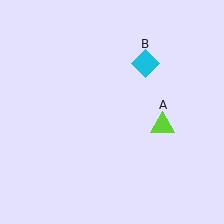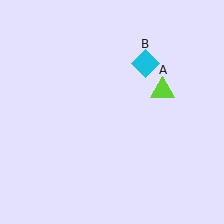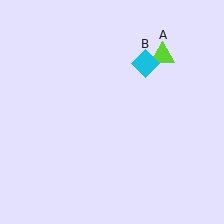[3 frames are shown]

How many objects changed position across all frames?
1 object changed position: lime triangle (object A).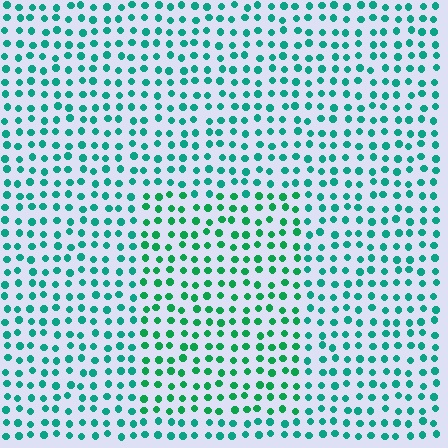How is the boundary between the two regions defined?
The boundary is defined purely by a slight shift in hue (about 23 degrees). Spacing, size, and orientation are identical on both sides.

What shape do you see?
I see a rectangle.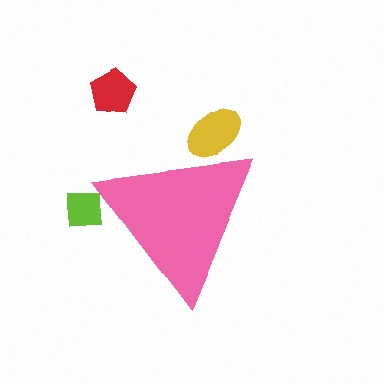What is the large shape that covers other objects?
A pink triangle.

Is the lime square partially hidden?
Yes, the lime square is partially hidden behind the pink triangle.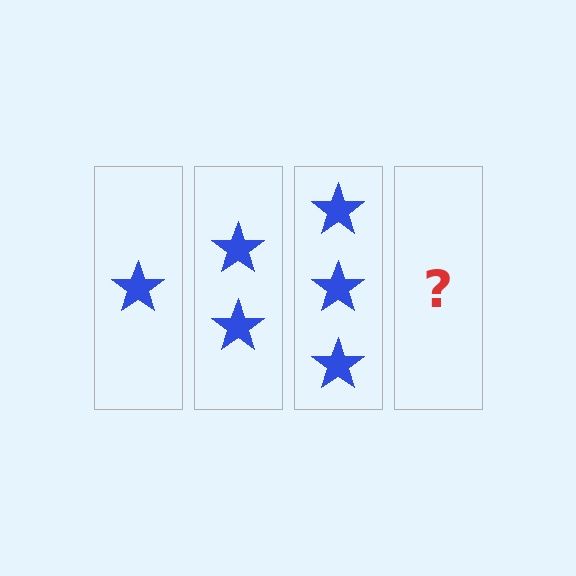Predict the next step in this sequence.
The next step is 4 stars.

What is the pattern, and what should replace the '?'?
The pattern is that each step adds one more star. The '?' should be 4 stars.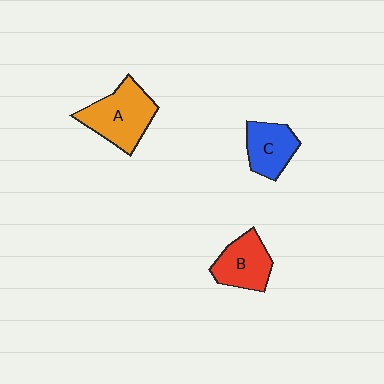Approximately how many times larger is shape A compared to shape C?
Approximately 1.5 times.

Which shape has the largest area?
Shape A (orange).